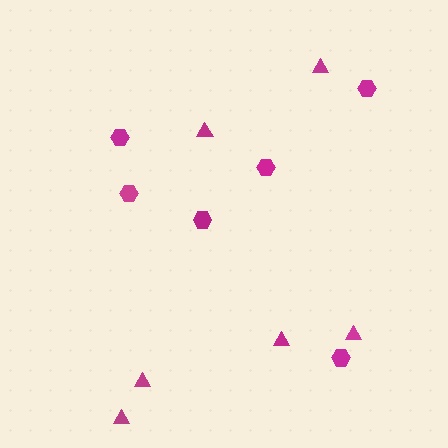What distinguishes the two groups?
There are 2 groups: one group of hexagons (6) and one group of triangles (6).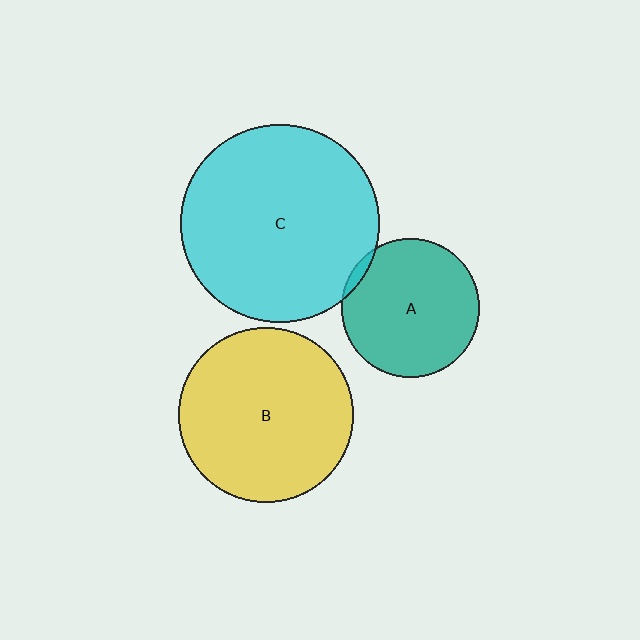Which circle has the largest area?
Circle C (cyan).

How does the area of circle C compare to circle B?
Approximately 1.3 times.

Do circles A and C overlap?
Yes.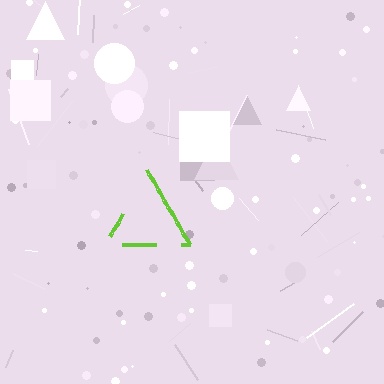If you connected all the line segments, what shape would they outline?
They would outline a triangle.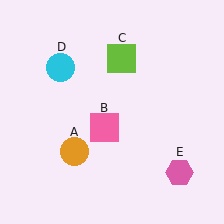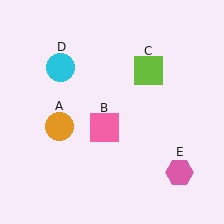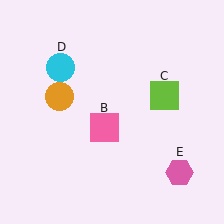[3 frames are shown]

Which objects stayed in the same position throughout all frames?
Pink square (object B) and cyan circle (object D) and pink hexagon (object E) remained stationary.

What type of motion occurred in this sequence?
The orange circle (object A), lime square (object C) rotated clockwise around the center of the scene.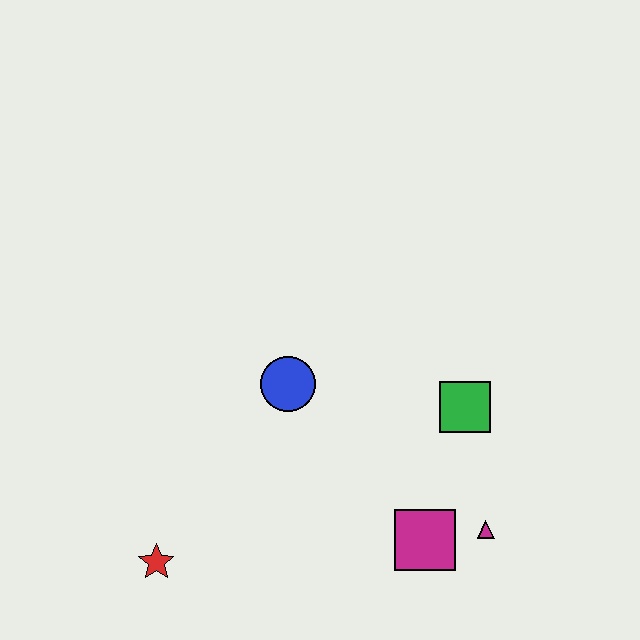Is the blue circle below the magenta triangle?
No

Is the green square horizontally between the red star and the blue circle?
No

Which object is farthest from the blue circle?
The magenta triangle is farthest from the blue circle.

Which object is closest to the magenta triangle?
The magenta square is closest to the magenta triangle.